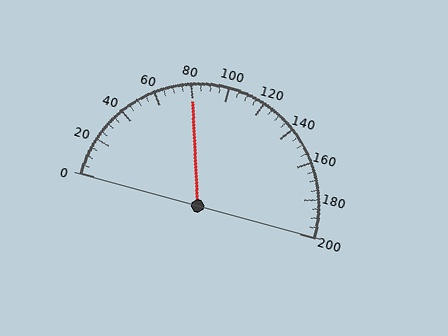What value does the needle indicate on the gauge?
The needle indicates approximately 80.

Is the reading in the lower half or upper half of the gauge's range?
The reading is in the lower half of the range (0 to 200).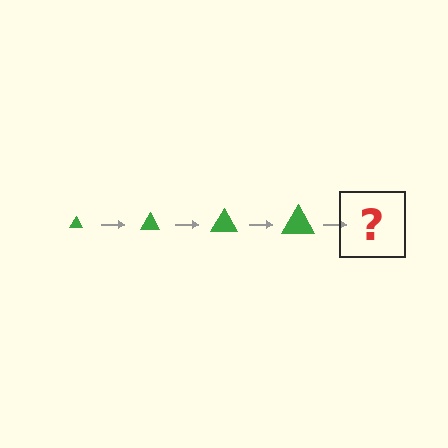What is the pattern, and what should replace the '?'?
The pattern is that the triangle gets progressively larger each step. The '?' should be a green triangle, larger than the previous one.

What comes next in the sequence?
The next element should be a green triangle, larger than the previous one.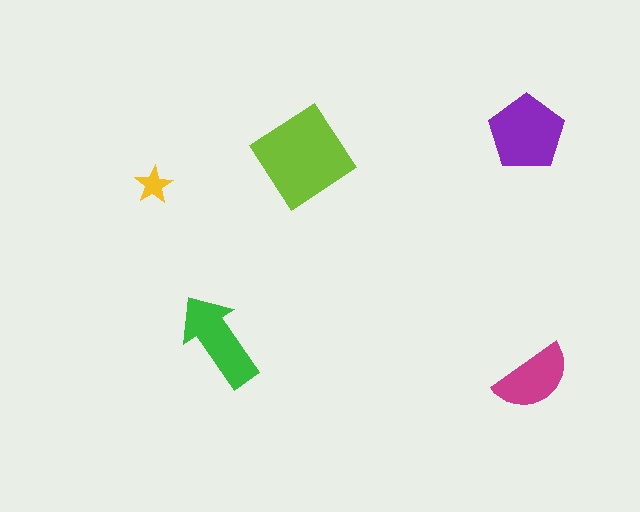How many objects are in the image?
There are 5 objects in the image.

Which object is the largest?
The lime diamond.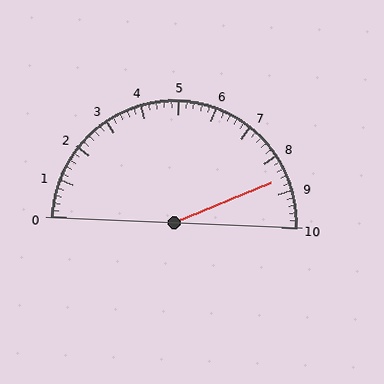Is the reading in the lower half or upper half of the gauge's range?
The reading is in the upper half of the range (0 to 10).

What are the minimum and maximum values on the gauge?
The gauge ranges from 0 to 10.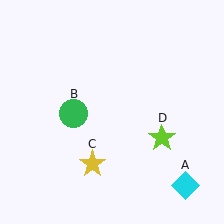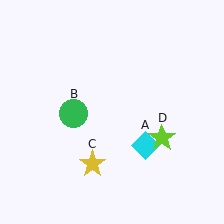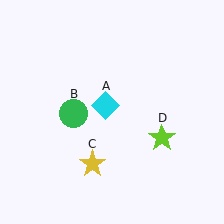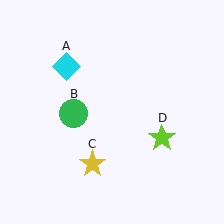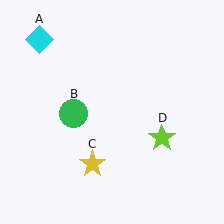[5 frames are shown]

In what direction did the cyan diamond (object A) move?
The cyan diamond (object A) moved up and to the left.